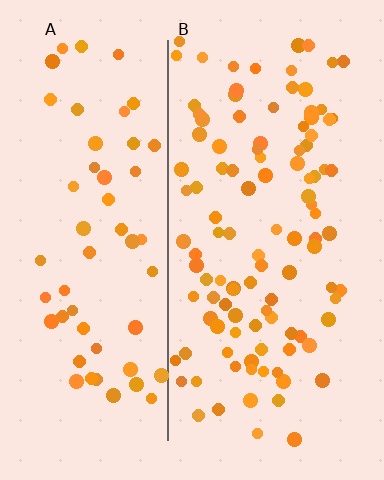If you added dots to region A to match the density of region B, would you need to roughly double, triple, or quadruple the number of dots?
Approximately double.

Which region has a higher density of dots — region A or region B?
B (the right).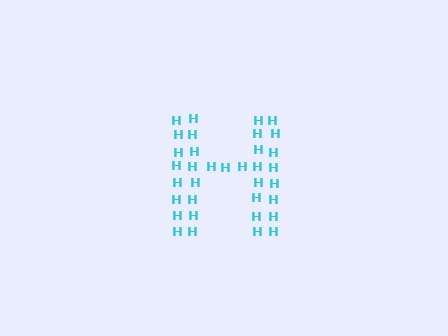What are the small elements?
The small elements are letter H's.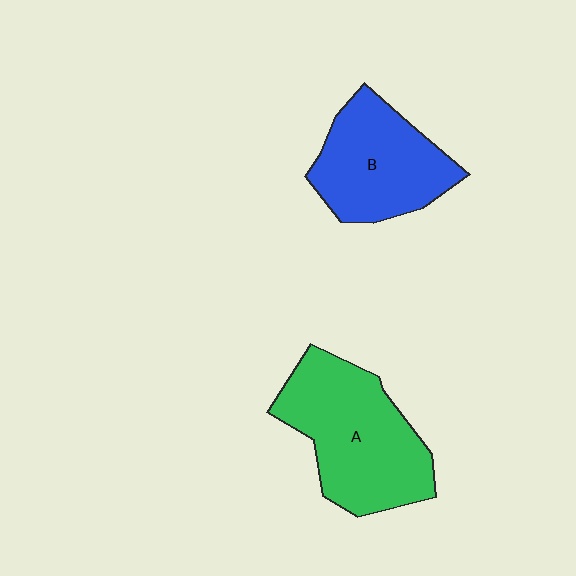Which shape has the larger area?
Shape A (green).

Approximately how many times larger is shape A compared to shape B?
Approximately 1.2 times.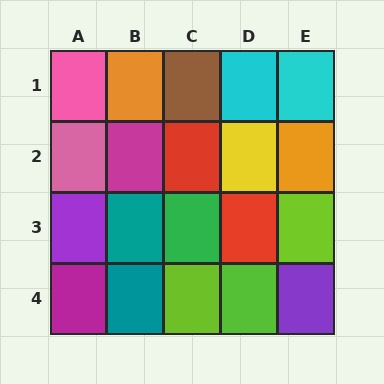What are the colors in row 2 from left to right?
Pink, magenta, red, yellow, orange.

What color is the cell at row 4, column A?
Magenta.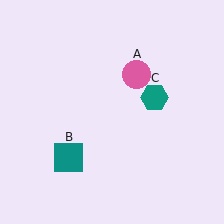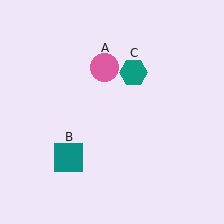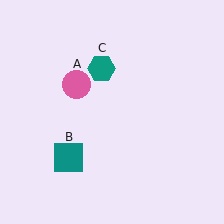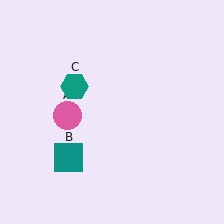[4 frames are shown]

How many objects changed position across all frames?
2 objects changed position: pink circle (object A), teal hexagon (object C).